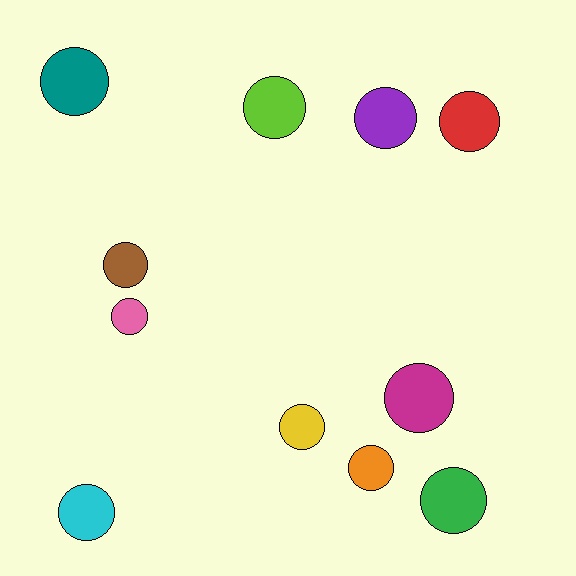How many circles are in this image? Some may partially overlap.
There are 11 circles.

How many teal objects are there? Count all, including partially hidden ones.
There is 1 teal object.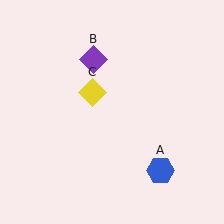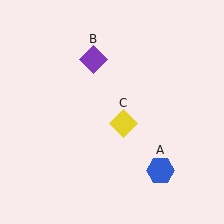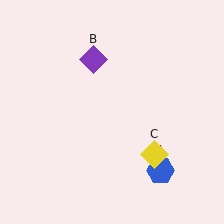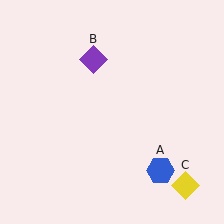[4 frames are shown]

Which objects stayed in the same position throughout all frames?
Blue hexagon (object A) and purple diamond (object B) remained stationary.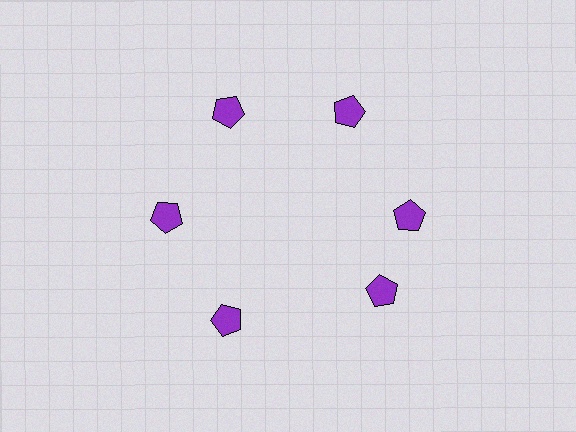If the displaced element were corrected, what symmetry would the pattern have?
It would have 6-fold rotational symmetry — the pattern would map onto itself every 60 degrees.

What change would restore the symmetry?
The symmetry would be restored by rotating it back into even spacing with its neighbors so that all 6 pentagons sit at equal angles and equal distance from the center.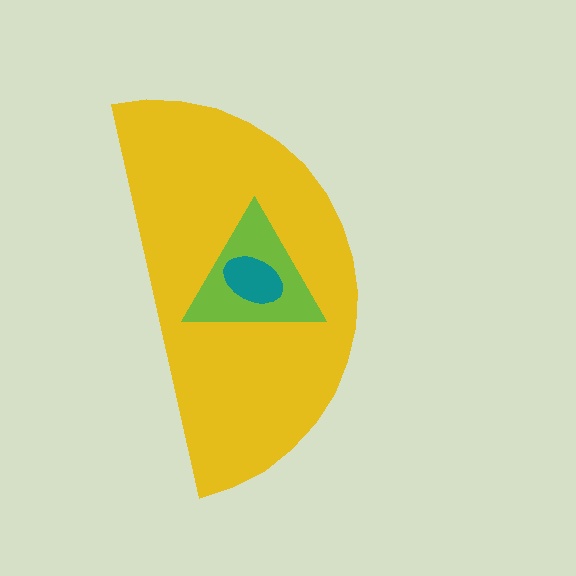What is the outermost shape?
The yellow semicircle.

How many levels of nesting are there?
3.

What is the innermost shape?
The teal ellipse.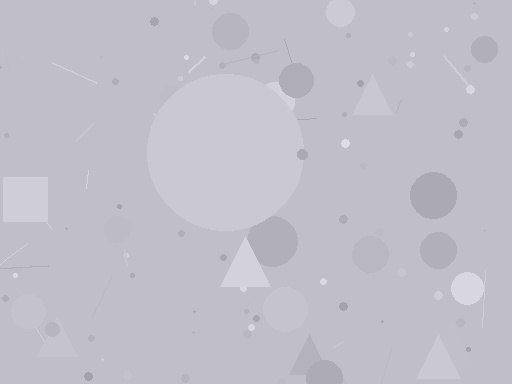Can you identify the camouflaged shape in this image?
The camouflaged shape is a circle.